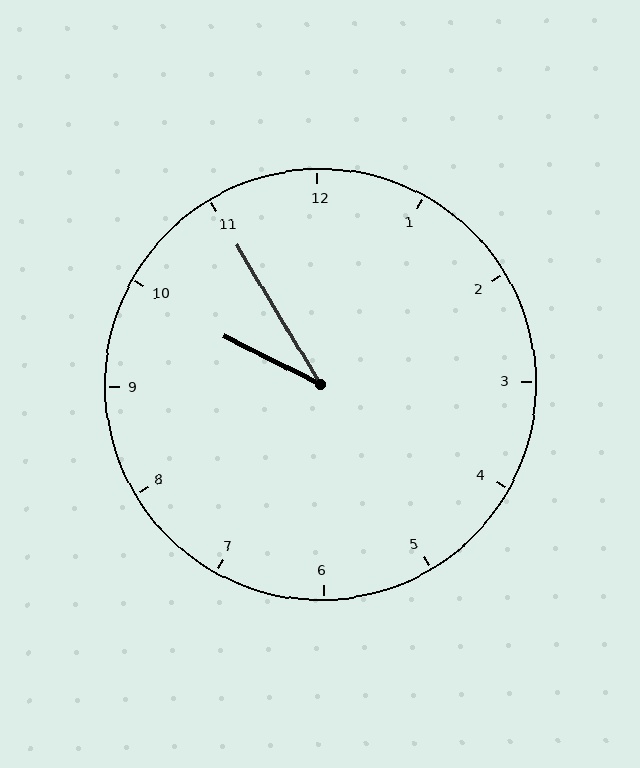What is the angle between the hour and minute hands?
Approximately 32 degrees.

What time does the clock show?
9:55.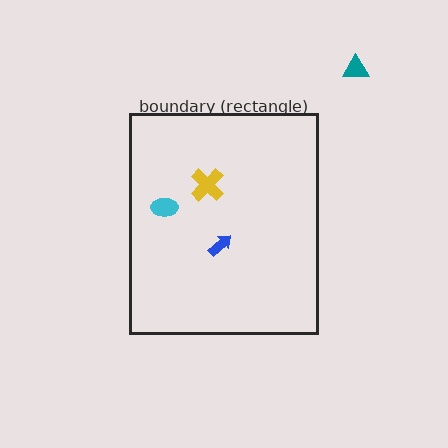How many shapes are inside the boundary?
3 inside, 1 outside.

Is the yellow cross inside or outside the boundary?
Inside.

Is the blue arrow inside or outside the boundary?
Inside.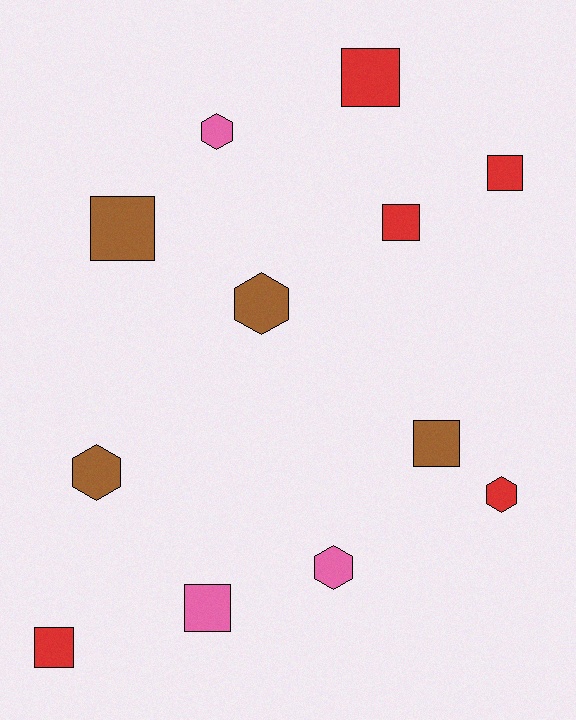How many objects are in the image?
There are 12 objects.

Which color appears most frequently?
Red, with 5 objects.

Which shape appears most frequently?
Square, with 7 objects.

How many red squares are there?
There are 4 red squares.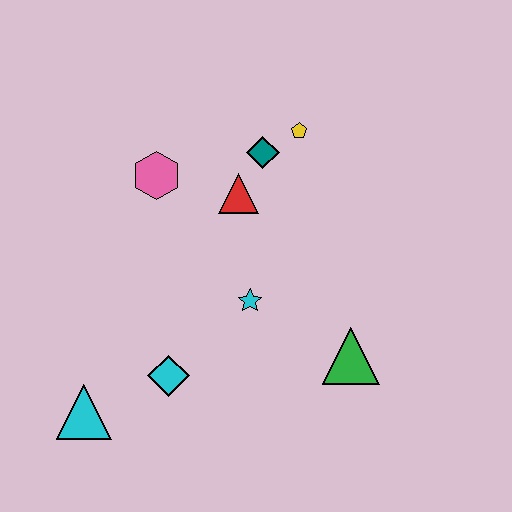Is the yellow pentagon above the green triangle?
Yes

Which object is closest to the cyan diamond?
The cyan triangle is closest to the cyan diamond.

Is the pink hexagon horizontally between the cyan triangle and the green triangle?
Yes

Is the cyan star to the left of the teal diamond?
Yes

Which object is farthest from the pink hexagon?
The green triangle is farthest from the pink hexagon.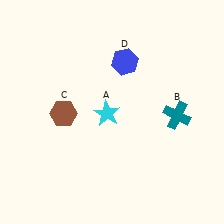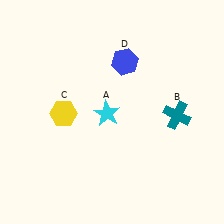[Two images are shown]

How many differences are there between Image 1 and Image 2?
There is 1 difference between the two images.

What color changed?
The hexagon (C) changed from brown in Image 1 to yellow in Image 2.